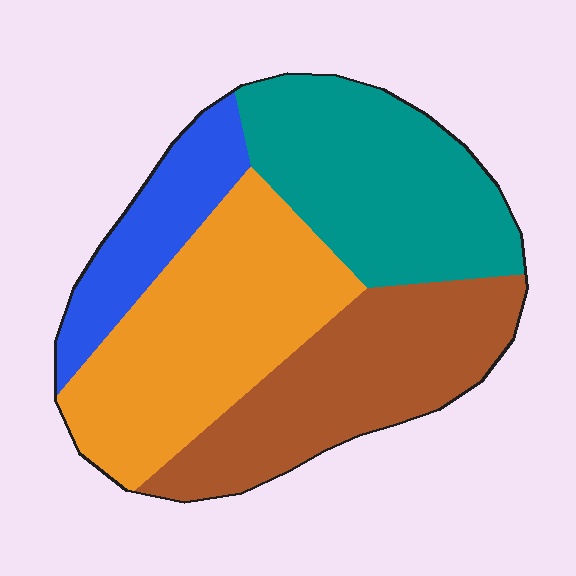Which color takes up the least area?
Blue, at roughly 15%.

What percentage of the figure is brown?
Brown covers 27% of the figure.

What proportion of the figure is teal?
Teal takes up between a sixth and a third of the figure.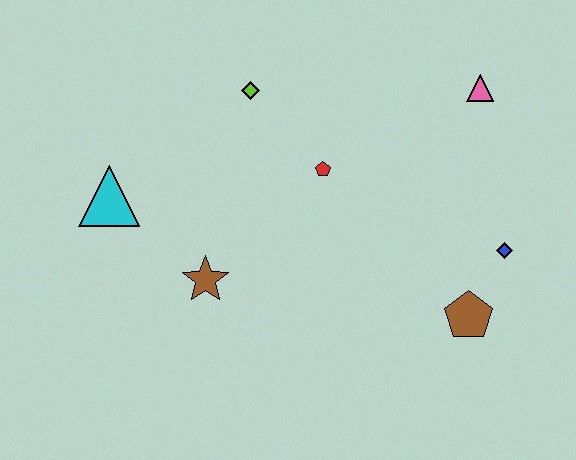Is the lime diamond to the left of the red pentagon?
Yes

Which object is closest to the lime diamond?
The red pentagon is closest to the lime diamond.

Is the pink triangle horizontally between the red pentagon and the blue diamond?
Yes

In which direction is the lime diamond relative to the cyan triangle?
The lime diamond is to the right of the cyan triangle.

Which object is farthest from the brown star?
The pink triangle is farthest from the brown star.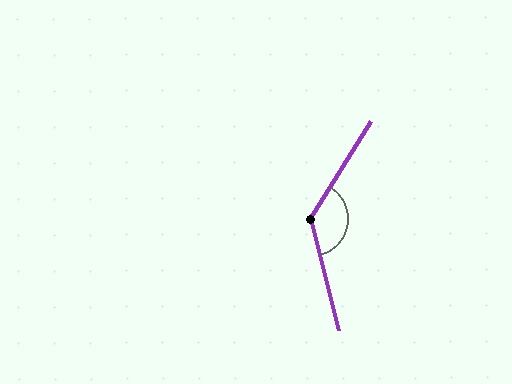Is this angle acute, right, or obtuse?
It is obtuse.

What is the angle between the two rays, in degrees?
Approximately 134 degrees.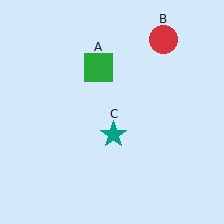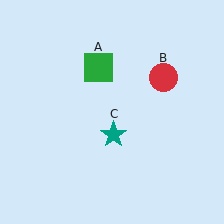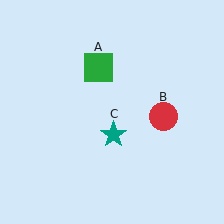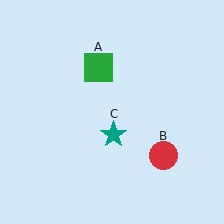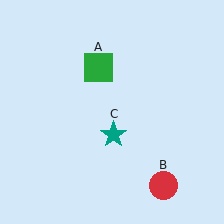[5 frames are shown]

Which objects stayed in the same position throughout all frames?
Green square (object A) and teal star (object C) remained stationary.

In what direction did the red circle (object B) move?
The red circle (object B) moved down.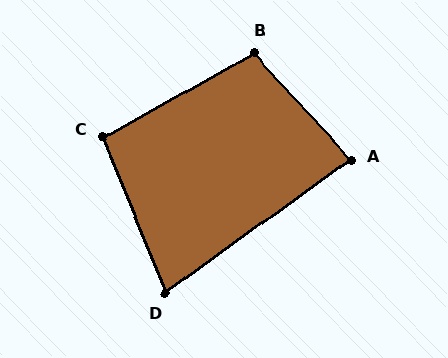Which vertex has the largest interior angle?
B, at approximately 104 degrees.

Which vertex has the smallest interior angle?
D, at approximately 76 degrees.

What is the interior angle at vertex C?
Approximately 97 degrees (obtuse).